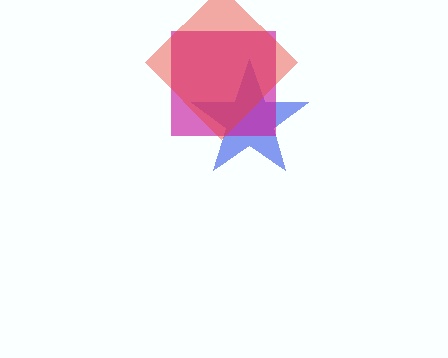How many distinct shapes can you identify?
There are 3 distinct shapes: a blue star, a magenta square, a red diamond.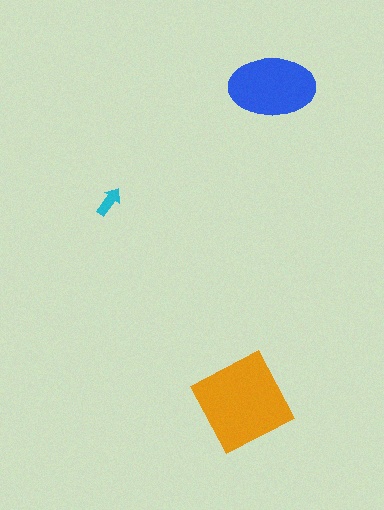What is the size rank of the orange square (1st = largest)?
1st.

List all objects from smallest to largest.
The cyan arrow, the blue ellipse, the orange square.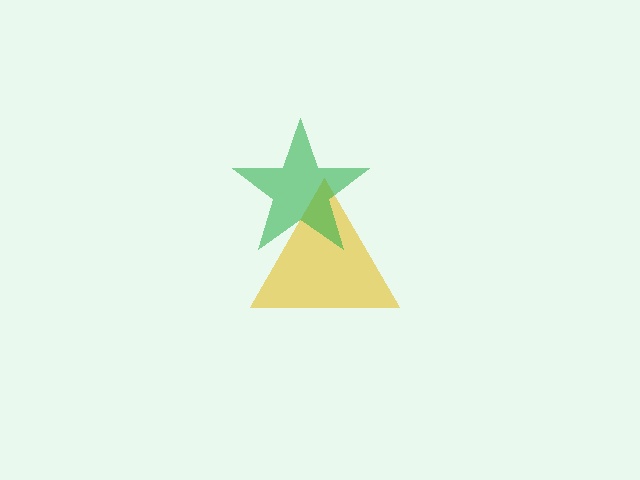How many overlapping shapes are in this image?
There are 2 overlapping shapes in the image.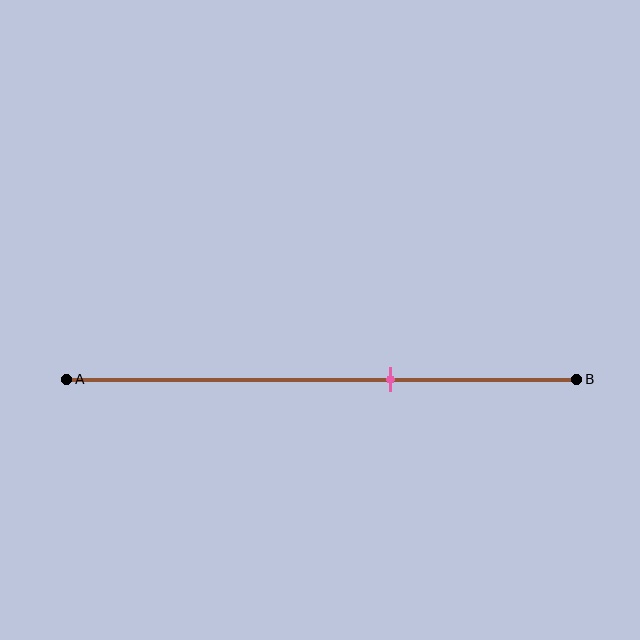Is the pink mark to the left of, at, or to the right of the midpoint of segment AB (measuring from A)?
The pink mark is to the right of the midpoint of segment AB.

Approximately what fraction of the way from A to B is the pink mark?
The pink mark is approximately 65% of the way from A to B.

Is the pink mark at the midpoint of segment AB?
No, the mark is at about 65% from A, not at the 50% midpoint.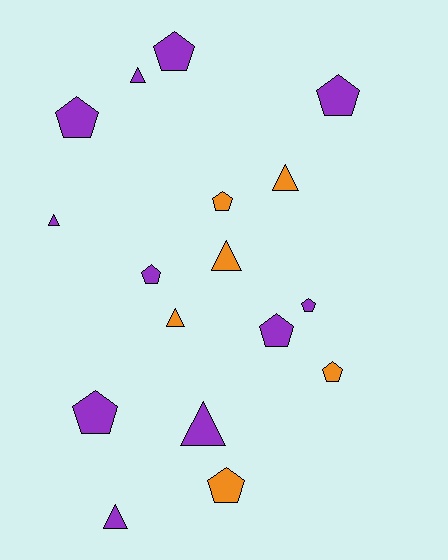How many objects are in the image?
There are 17 objects.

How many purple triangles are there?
There are 4 purple triangles.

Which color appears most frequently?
Purple, with 11 objects.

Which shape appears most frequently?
Pentagon, with 10 objects.